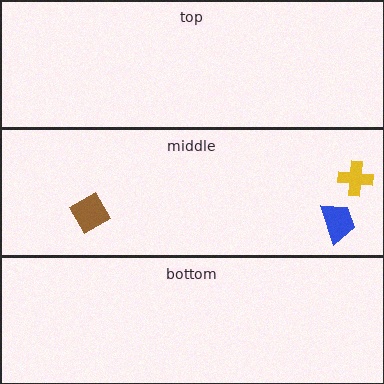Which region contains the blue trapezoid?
The middle region.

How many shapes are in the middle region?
3.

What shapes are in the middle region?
The brown diamond, the blue trapezoid, the yellow cross.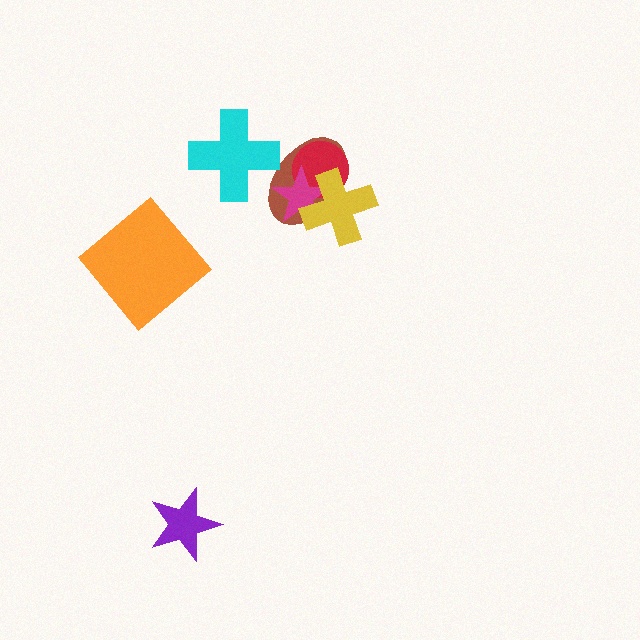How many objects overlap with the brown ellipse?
4 objects overlap with the brown ellipse.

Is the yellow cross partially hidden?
No, no other shape covers it.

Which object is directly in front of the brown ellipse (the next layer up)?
The red circle is directly in front of the brown ellipse.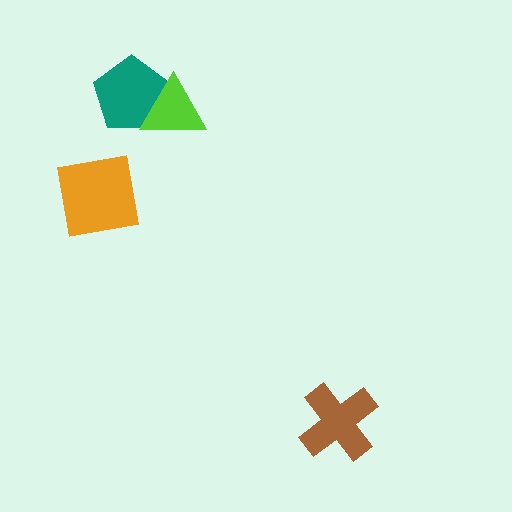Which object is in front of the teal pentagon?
The lime triangle is in front of the teal pentagon.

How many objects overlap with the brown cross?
0 objects overlap with the brown cross.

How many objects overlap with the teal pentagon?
1 object overlaps with the teal pentagon.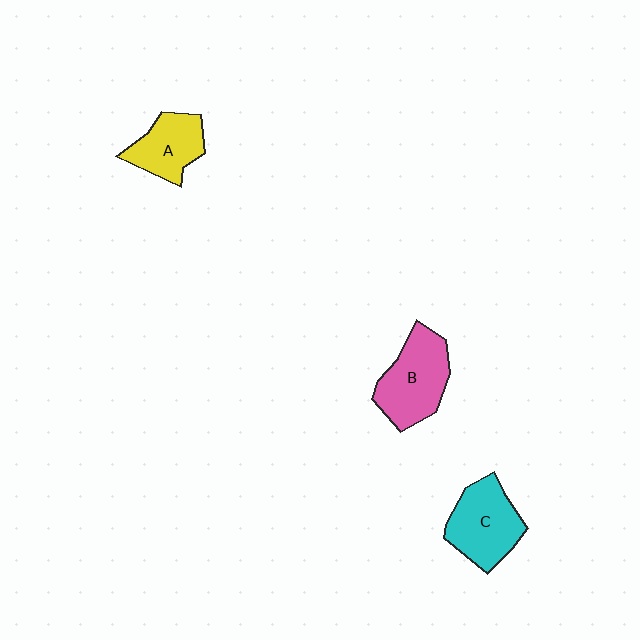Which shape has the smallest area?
Shape A (yellow).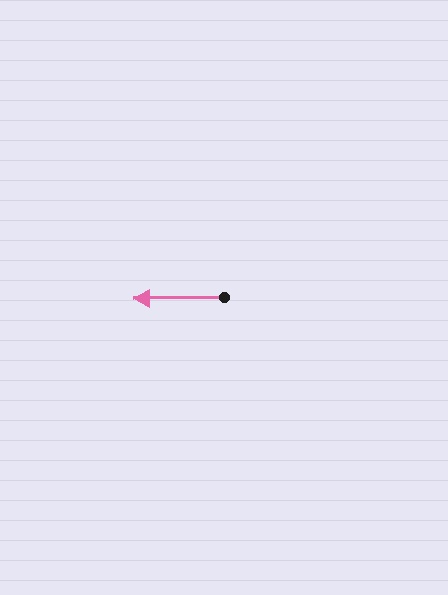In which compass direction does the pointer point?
West.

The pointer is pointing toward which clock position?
Roughly 9 o'clock.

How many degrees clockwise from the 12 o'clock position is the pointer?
Approximately 269 degrees.